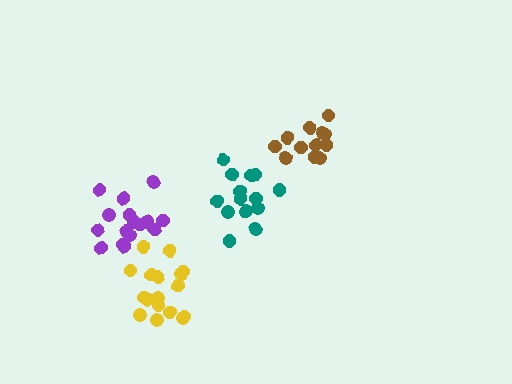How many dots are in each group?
Group 1: 12 dots, Group 2: 17 dots, Group 3: 14 dots, Group 4: 17 dots (60 total).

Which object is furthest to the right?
The brown cluster is rightmost.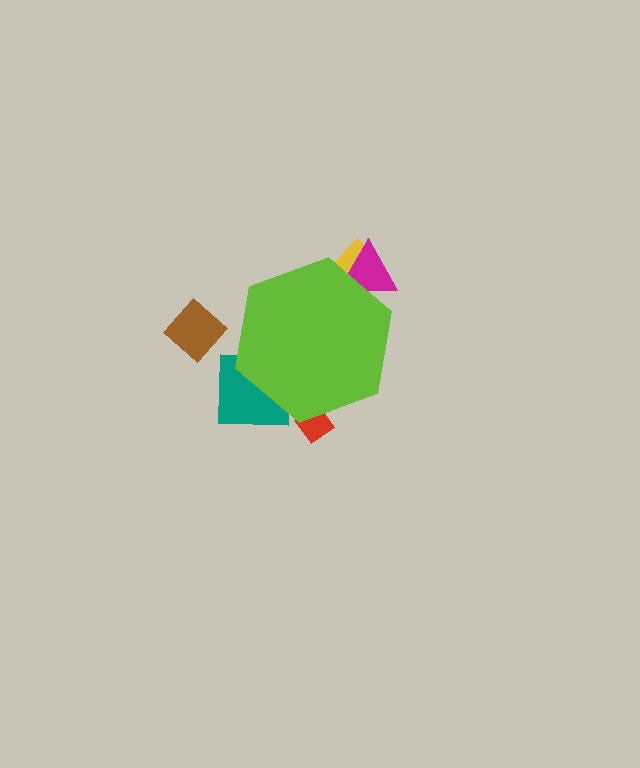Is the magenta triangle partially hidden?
Yes, the magenta triangle is partially hidden behind the lime hexagon.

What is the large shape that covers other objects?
A lime hexagon.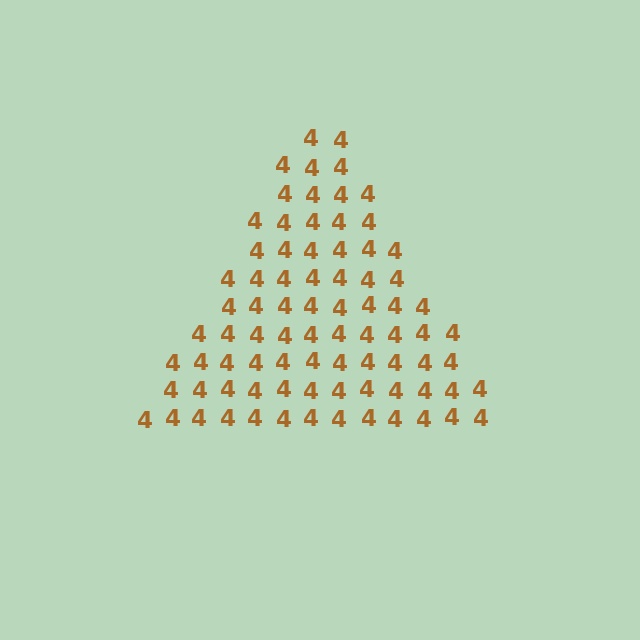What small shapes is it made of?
It is made of small digit 4's.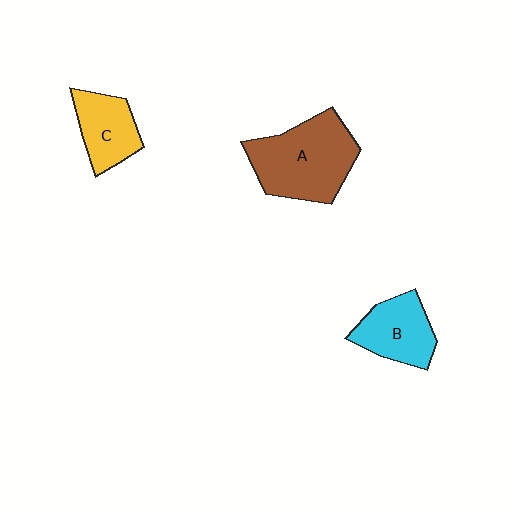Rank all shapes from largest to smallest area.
From largest to smallest: A (brown), B (cyan), C (yellow).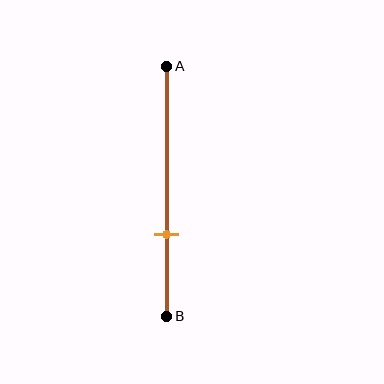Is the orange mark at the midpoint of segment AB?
No, the mark is at about 65% from A, not at the 50% midpoint.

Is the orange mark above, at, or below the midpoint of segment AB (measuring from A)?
The orange mark is below the midpoint of segment AB.